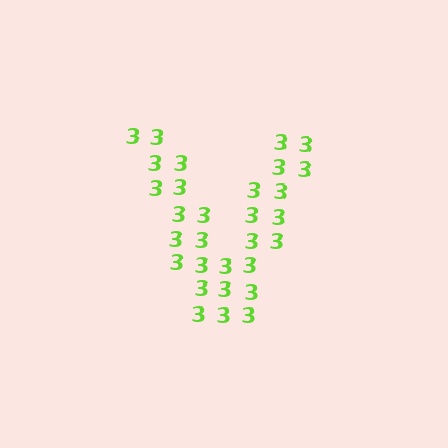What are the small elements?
The small elements are digit 3's.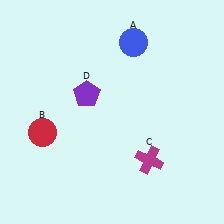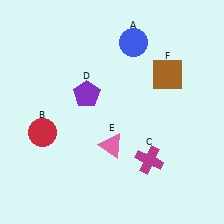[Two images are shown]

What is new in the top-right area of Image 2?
A brown square (F) was added in the top-right area of Image 2.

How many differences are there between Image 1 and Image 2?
There are 2 differences between the two images.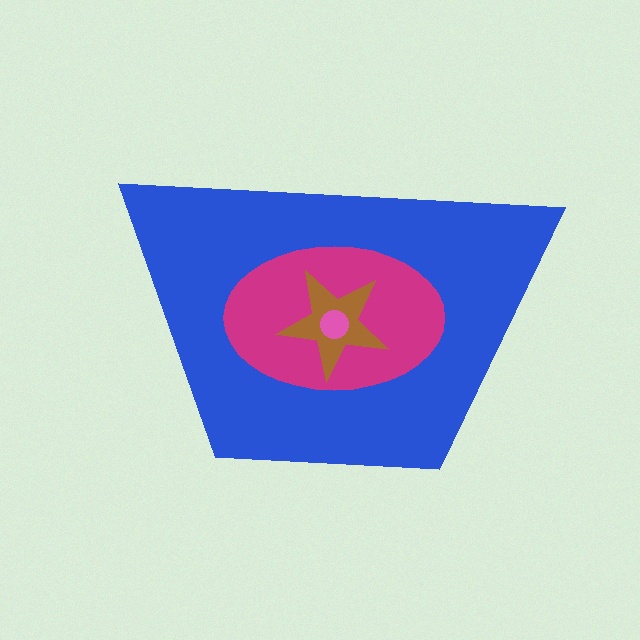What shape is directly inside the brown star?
The pink circle.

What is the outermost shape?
The blue trapezoid.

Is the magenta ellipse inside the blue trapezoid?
Yes.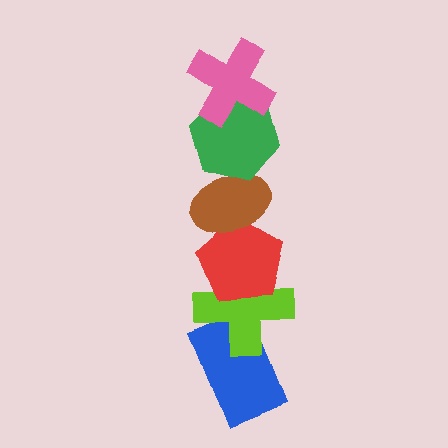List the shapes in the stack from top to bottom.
From top to bottom: the pink cross, the green hexagon, the brown ellipse, the red pentagon, the lime cross, the blue rectangle.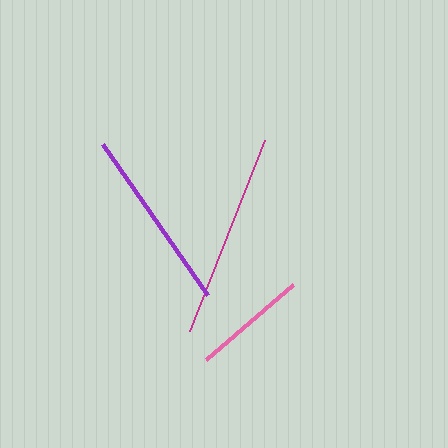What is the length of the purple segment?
The purple segment is approximately 183 pixels long.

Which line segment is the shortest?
The pink line is the shortest at approximately 115 pixels.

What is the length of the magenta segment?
The magenta segment is approximately 205 pixels long.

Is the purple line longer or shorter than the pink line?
The purple line is longer than the pink line.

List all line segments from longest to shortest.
From longest to shortest: magenta, purple, pink.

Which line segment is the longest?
The magenta line is the longest at approximately 205 pixels.